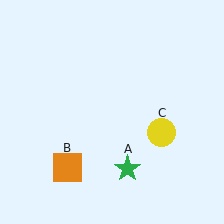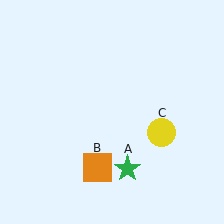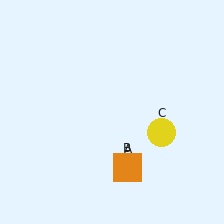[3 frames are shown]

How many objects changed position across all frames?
1 object changed position: orange square (object B).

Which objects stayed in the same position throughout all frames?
Green star (object A) and yellow circle (object C) remained stationary.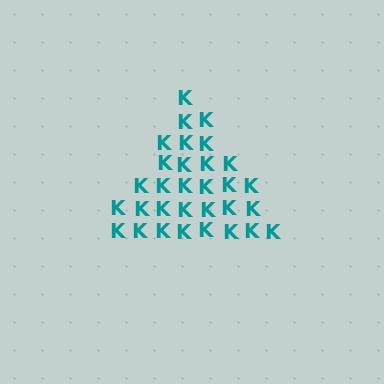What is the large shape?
The large shape is a triangle.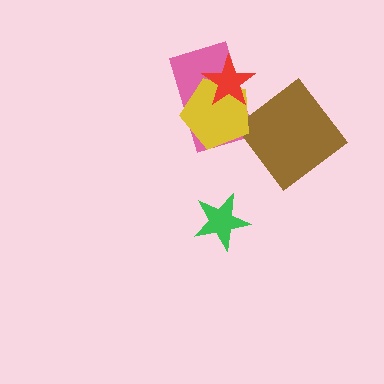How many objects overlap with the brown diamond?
0 objects overlap with the brown diamond.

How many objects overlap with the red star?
2 objects overlap with the red star.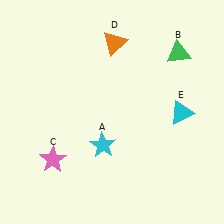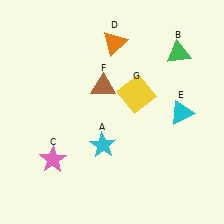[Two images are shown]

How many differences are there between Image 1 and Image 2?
There are 2 differences between the two images.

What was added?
A brown triangle (F), a yellow square (G) were added in Image 2.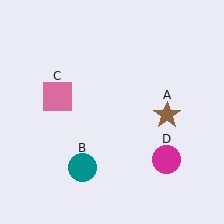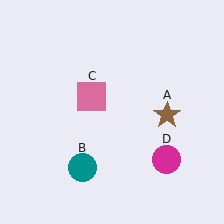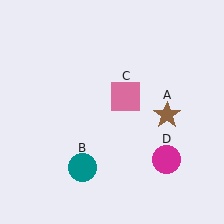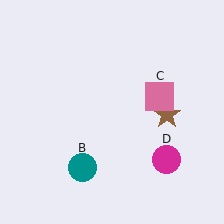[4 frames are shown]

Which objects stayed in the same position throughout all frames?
Brown star (object A) and teal circle (object B) and magenta circle (object D) remained stationary.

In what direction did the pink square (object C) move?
The pink square (object C) moved right.